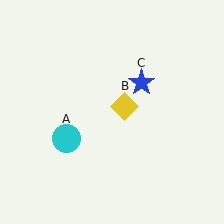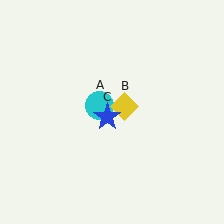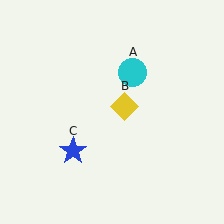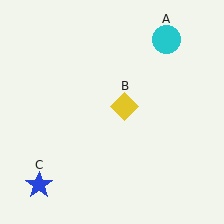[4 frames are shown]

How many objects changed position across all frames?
2 objects changed position: cyan circle (object A), blue star (object C).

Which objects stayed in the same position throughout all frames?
Yellow diamond (object B) remained stationary.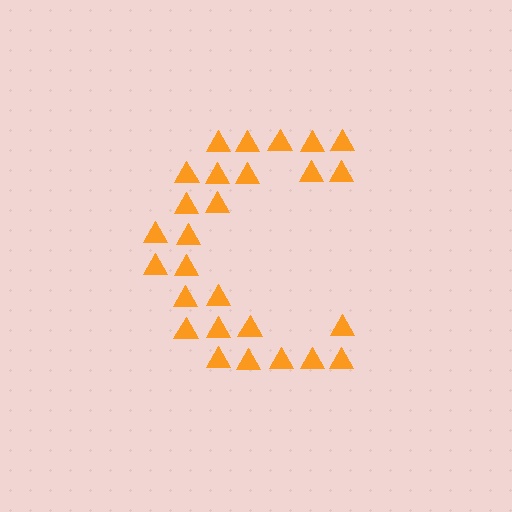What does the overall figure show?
The overall figure shows the letter C.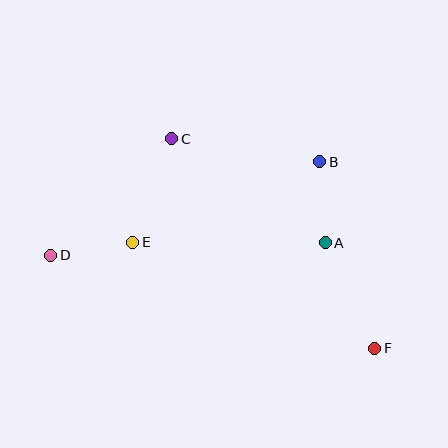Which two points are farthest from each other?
Points D and F are farthest from each other.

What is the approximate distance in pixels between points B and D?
The distance between B and D is approximately 285 pixels.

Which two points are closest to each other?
Points A and B are closest to each other.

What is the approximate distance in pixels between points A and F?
The distance between A and F is approximately 117 pixels.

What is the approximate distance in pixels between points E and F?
The distance between E and F is approximately 264 pixels.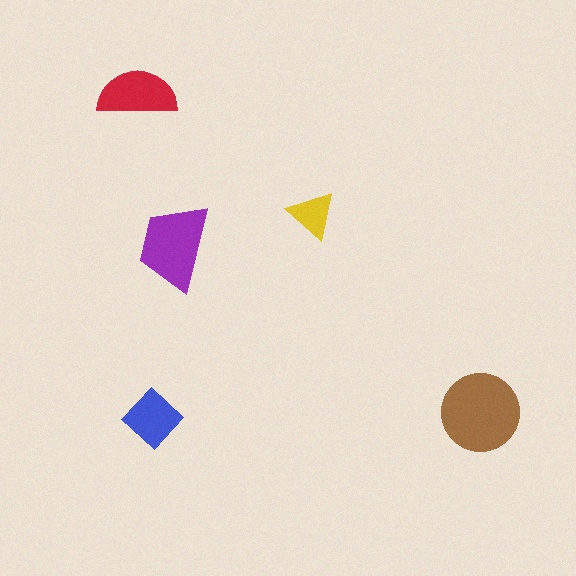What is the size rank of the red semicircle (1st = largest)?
3rd.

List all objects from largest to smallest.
The brown circle, the purple trapezoid, the red semicircle, the blue diamond, the yellow triangle.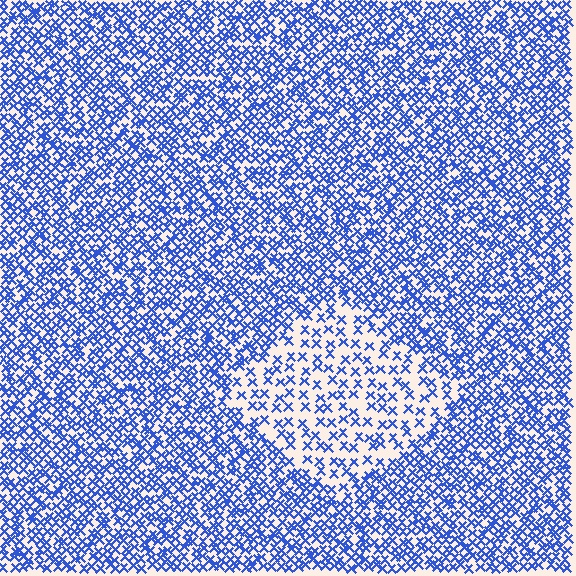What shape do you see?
I see a diamond.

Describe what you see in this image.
The image contains small blue elements arranged at two different densities. A diamond-shaped region is visible where the elements are less densely packed than the surrounding area.